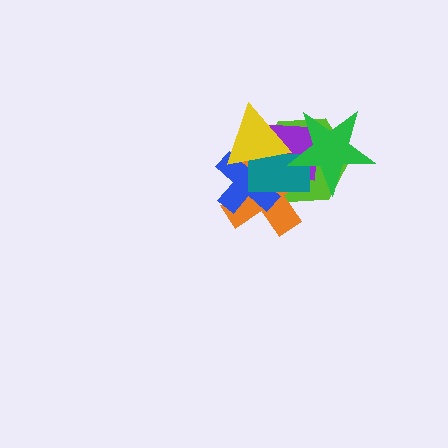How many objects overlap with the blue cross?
5 objects overlap with the blue cross.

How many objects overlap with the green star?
4 objects overlap with the green star.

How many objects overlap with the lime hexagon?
6 objects overlap with the lime hexagon.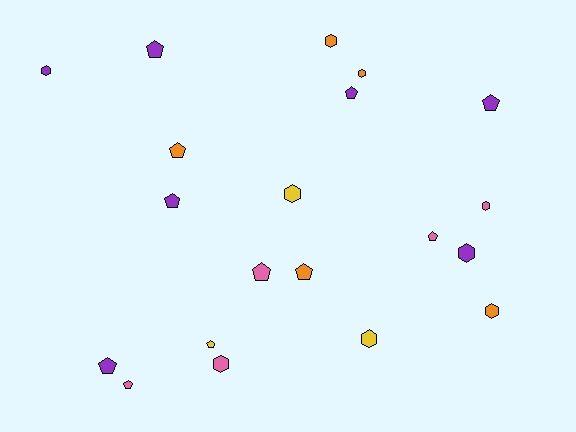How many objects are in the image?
There are 20 objects.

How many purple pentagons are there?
There are 5 purple pentagons.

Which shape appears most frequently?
Pentagon, with 11 objects.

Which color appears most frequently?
Purple, with 7 objects.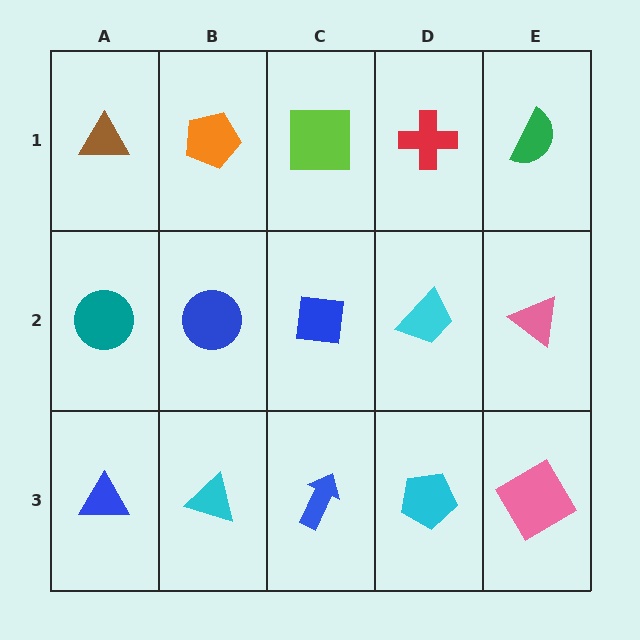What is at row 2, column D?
A cyan trapezoid.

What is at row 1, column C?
A lime square.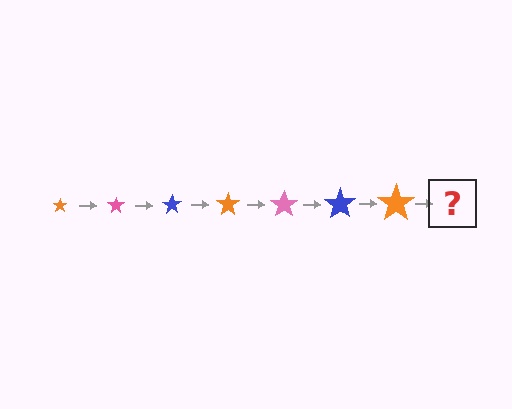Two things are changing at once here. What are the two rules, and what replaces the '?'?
The two rules are that the star grows larger each step and the color cycles through orange, pink, and blue. The '?' should be a pink star, larger than the previous one.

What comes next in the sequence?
The next element should be a pink star, larger than the previous one.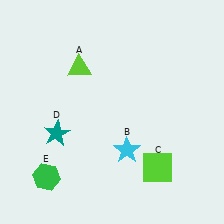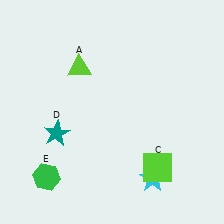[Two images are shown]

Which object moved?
The cyan star (B) moved down.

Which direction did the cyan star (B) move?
The cyan star (B) moved down.